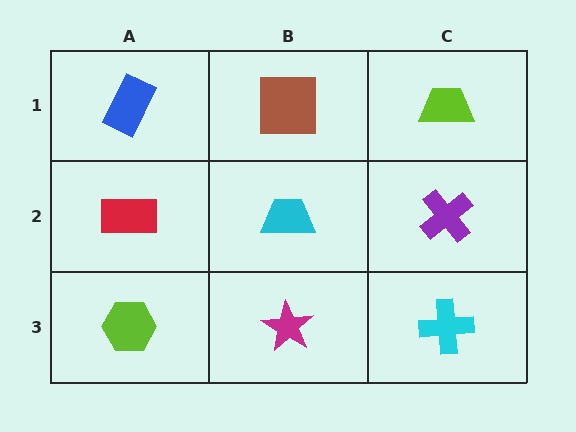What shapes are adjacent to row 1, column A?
A red rectangle (row 2, column A), a brown square (row 1, column B).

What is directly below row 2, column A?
A lime hexagon.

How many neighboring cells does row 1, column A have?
2.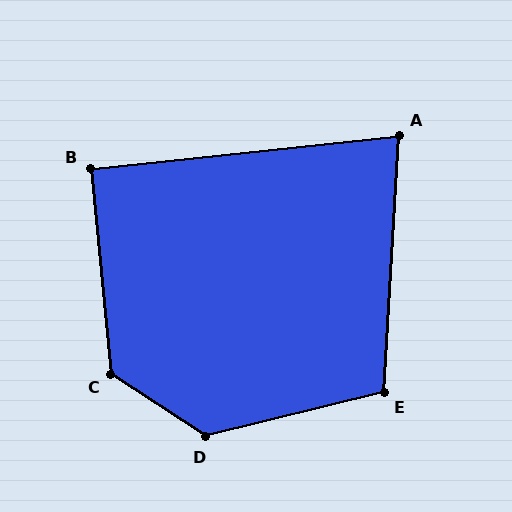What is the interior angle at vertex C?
Approximately 129 degrees (obtuse).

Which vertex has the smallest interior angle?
A, at approximately 81 degrees.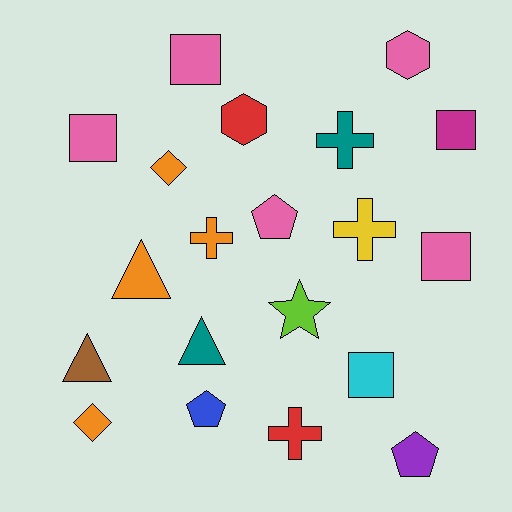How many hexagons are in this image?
There are 2 hexagons.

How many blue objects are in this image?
There is 1 blue object.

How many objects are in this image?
There are 20 objects.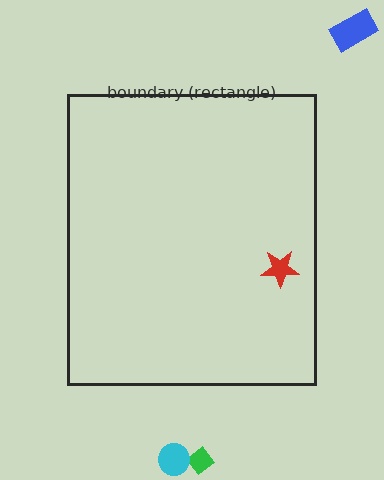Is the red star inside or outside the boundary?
Inside.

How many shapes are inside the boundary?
1 inside, 3 outside.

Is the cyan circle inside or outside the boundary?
Outside.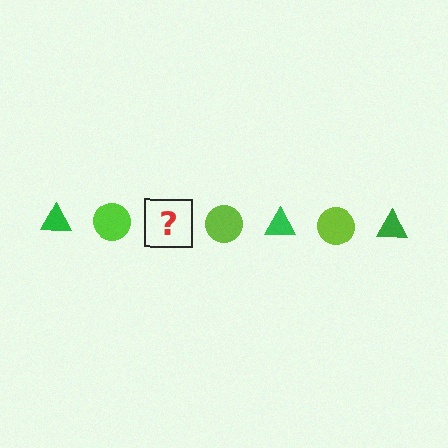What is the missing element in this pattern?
The missing element is a green triangle.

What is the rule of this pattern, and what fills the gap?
The rule is that the pattern alternates between green triangle and lime circle. The gap should be filled with a green triangle.